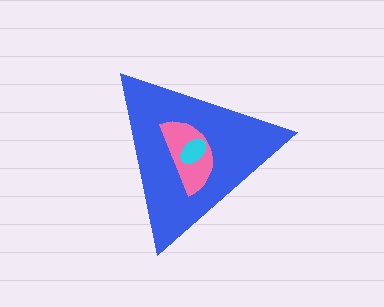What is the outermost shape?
The blue triangle.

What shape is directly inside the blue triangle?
The pink semicircle.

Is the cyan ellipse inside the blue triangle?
Yes.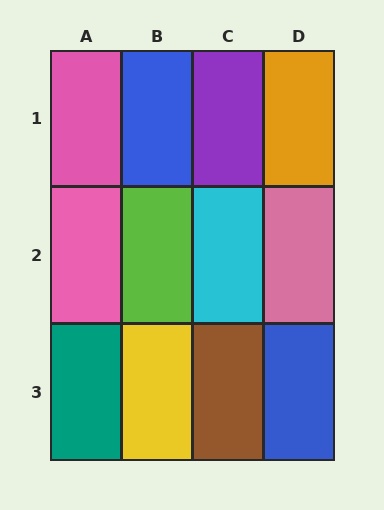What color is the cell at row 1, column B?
Blue.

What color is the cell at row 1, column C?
Purple.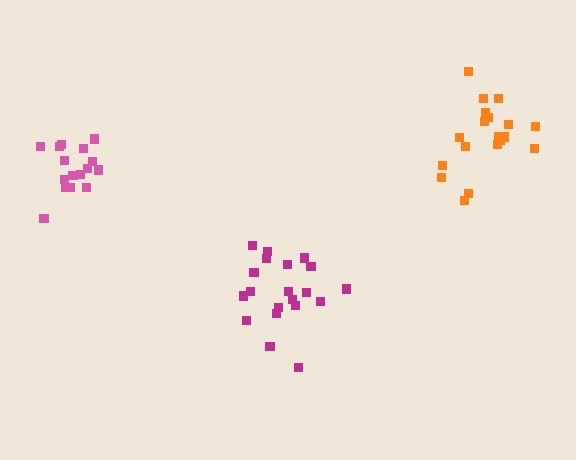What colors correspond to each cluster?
The clusters are colored: magenta, orange, pink.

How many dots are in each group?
Group 1: 20 dots, Group 2: 19 dots, Group 3: 16 dots (55 total).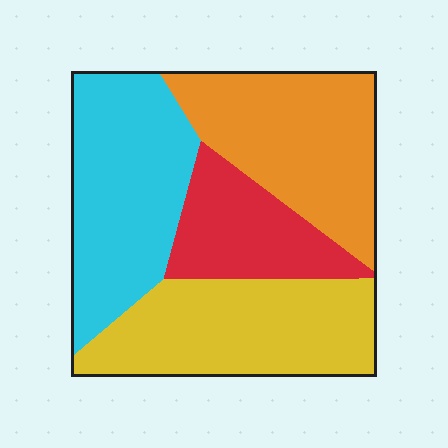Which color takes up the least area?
Red, at roughly 15%.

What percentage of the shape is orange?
Orange takes up between a sixth and a third of the shape.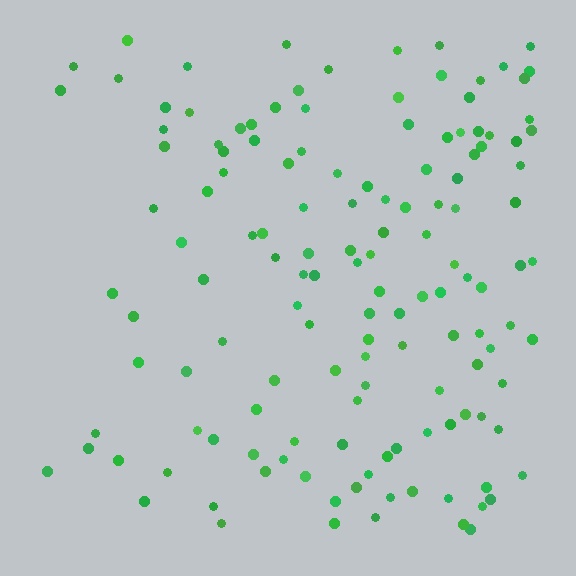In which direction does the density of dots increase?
From left to right, with the right side densest.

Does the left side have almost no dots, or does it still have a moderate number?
Still a moderate number, just noticeably fewer than the right.